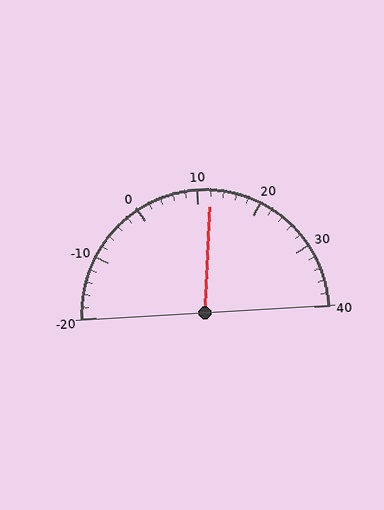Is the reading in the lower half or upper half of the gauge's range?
The reading is in the upper half of the range (-20 to 40).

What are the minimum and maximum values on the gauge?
The gauge ranges from -20 to 40.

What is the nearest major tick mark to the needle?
The nearest major tick mark is 10.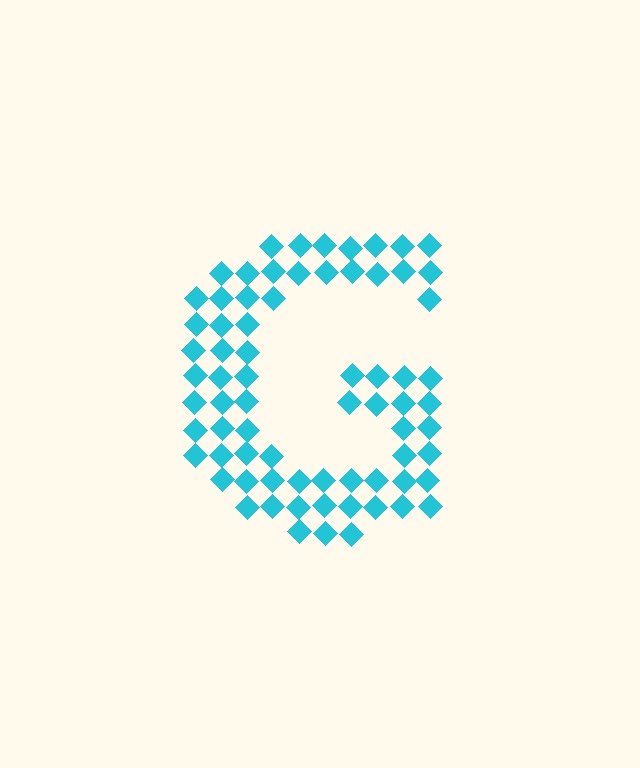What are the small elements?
The small elements are diamonds.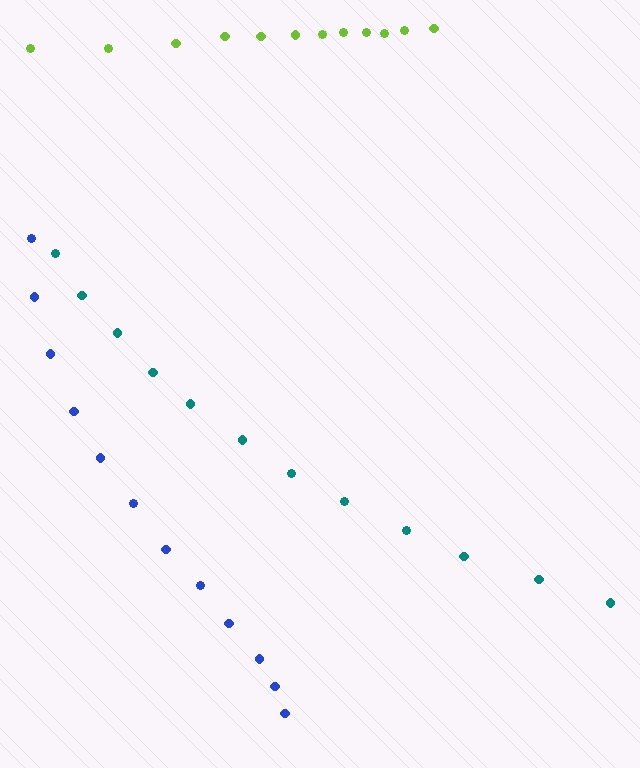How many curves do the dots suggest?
There are 3 distinct paths.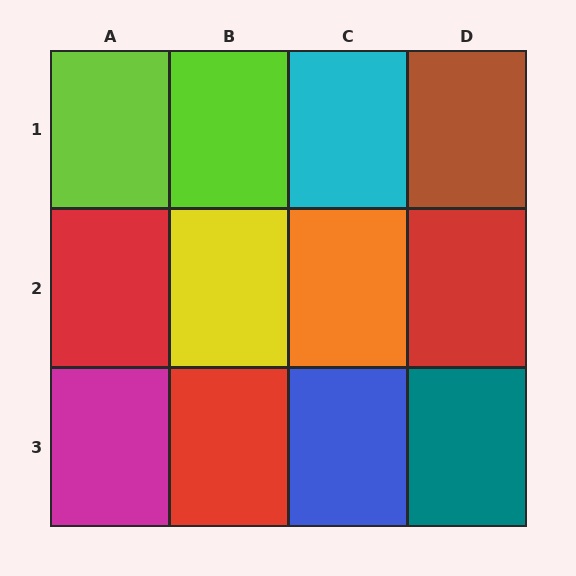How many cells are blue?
1 cell is blue.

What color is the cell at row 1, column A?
Lime.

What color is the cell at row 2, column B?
Yellow.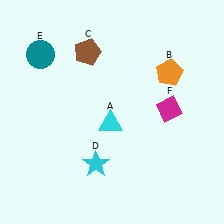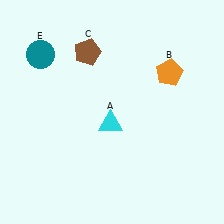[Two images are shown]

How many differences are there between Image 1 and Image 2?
There are 2 differences between the two images.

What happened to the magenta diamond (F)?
The magenta diamond (F) was removed in Image 2. It was in the top-right area of Image 1.